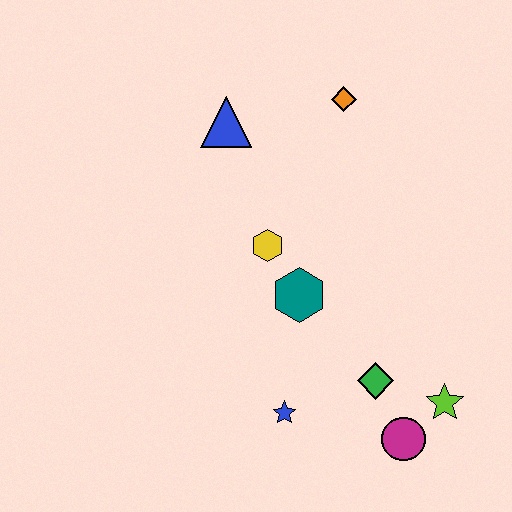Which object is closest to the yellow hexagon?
The teal hexagon is closest to the yellow hexagon.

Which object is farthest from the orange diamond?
The magenta circle is farthest from the orange diamond.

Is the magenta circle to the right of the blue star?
Yes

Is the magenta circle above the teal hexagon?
No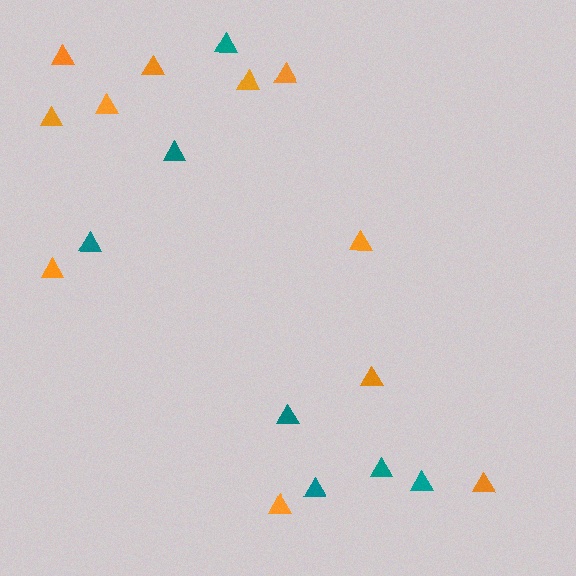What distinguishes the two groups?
There are 2 groups: one group of orange triangles (11) and one group of teal triangles (7).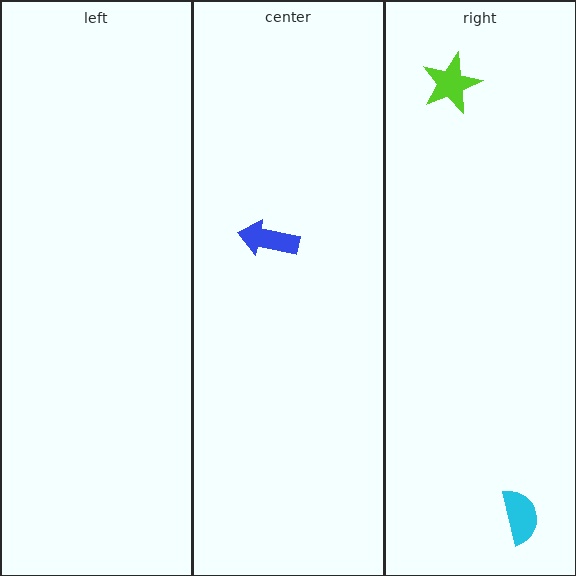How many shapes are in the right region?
2.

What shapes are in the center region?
The blue arrow.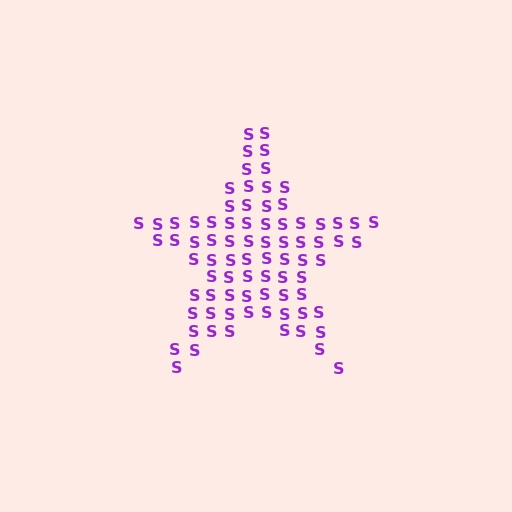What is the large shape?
The large shape is a star.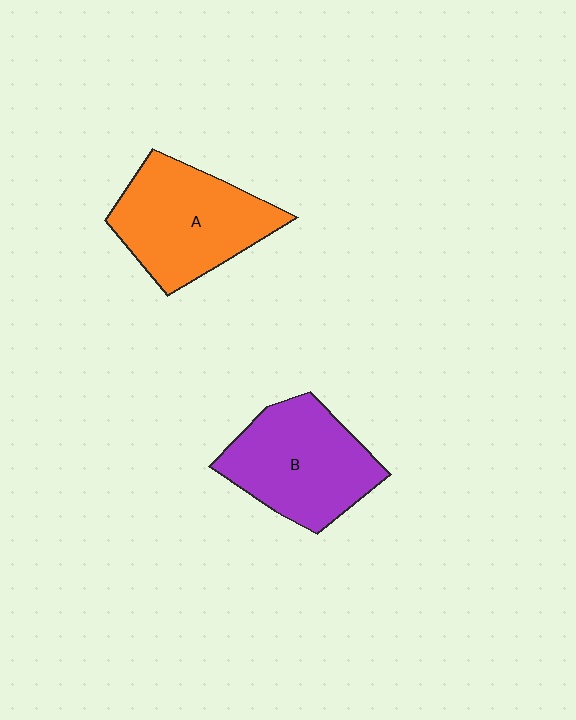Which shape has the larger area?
Shape A (orange).